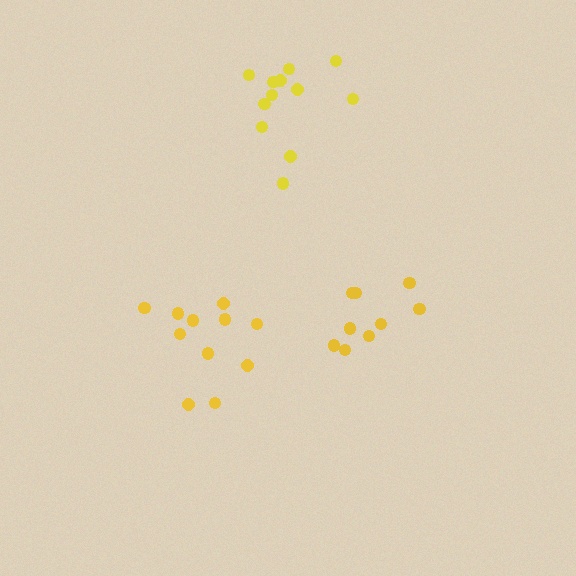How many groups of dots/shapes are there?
There are 3 groups.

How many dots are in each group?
Group 1: 9 dots, Group 2: 12 dots, Group 3: 11 dots (32 total).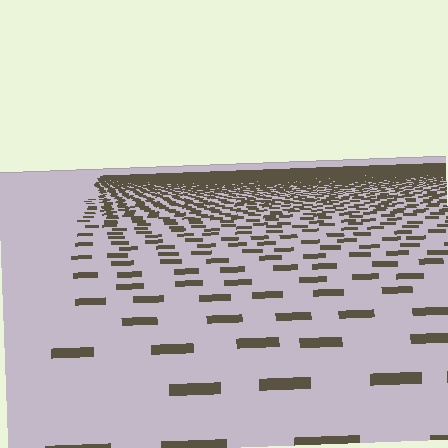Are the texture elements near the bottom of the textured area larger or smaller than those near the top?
Larger. Near the bottom, elements are closer to the viewer and appear at a bigger on-screen size.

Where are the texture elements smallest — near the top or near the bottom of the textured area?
Near the top.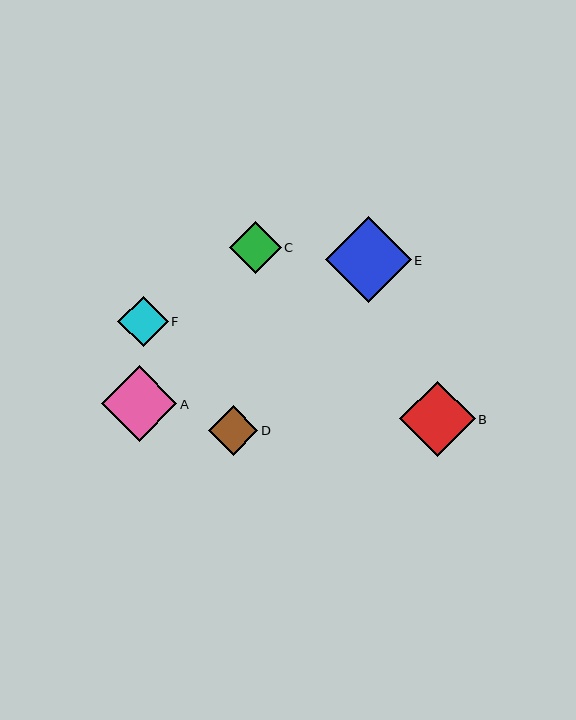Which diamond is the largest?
Diamond E is the largest with a size of approximately 86 pixels.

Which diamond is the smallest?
Diamond D is the smallest with a size of approximately 50 pixels.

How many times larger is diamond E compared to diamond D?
Diamond E is approximately 1.7 times the size of diamond D.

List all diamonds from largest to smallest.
From largest to smallest: E, A, B, C, F, D.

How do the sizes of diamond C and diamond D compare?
Diamond C and diamond D are approximately the same size.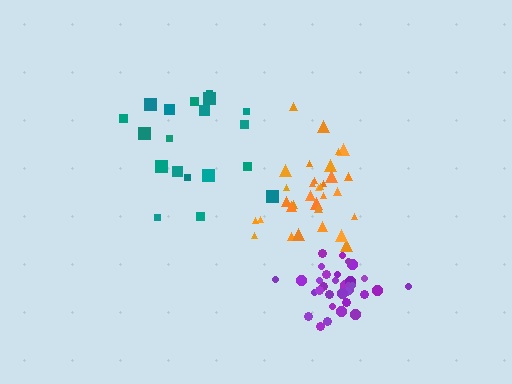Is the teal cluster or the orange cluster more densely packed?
Orange.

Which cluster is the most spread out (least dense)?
Teal.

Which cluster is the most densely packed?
Purple.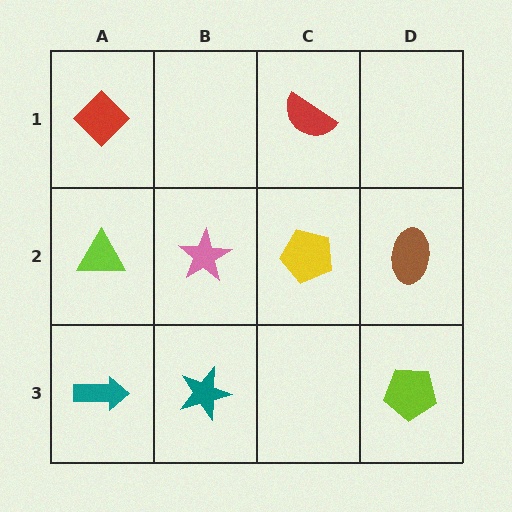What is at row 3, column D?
A lime pentagon.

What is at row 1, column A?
A red diamond.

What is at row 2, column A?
A lime triangle.